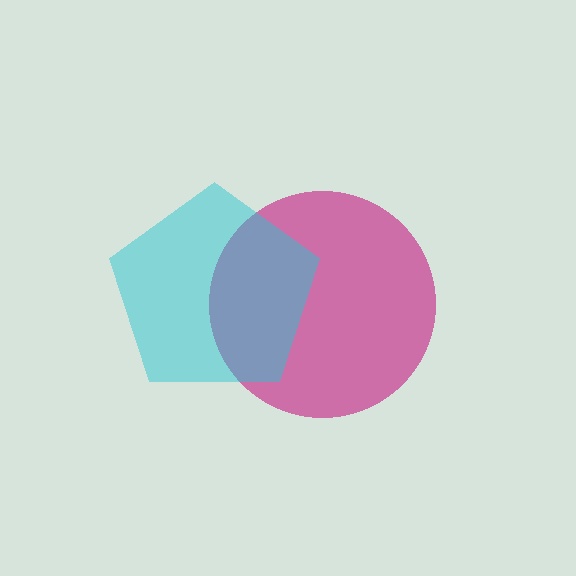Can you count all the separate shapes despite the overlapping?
Yes, there are 2 separate shapes.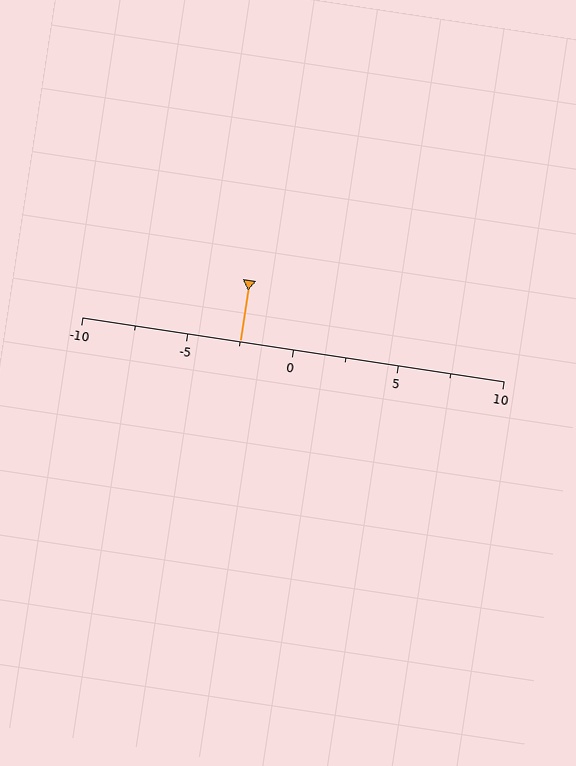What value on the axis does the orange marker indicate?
The marker indicates approximately -2.5.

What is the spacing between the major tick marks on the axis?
The major ticks are spaced 5 apart.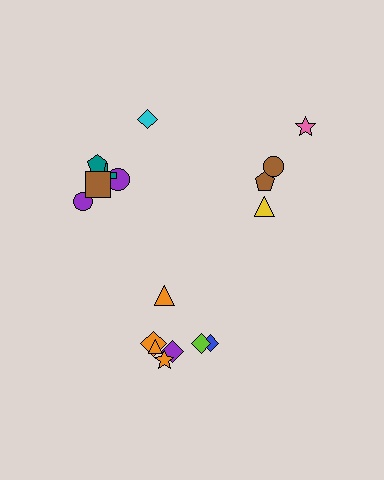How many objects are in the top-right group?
There are 4 objects.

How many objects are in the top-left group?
There are 6 objects.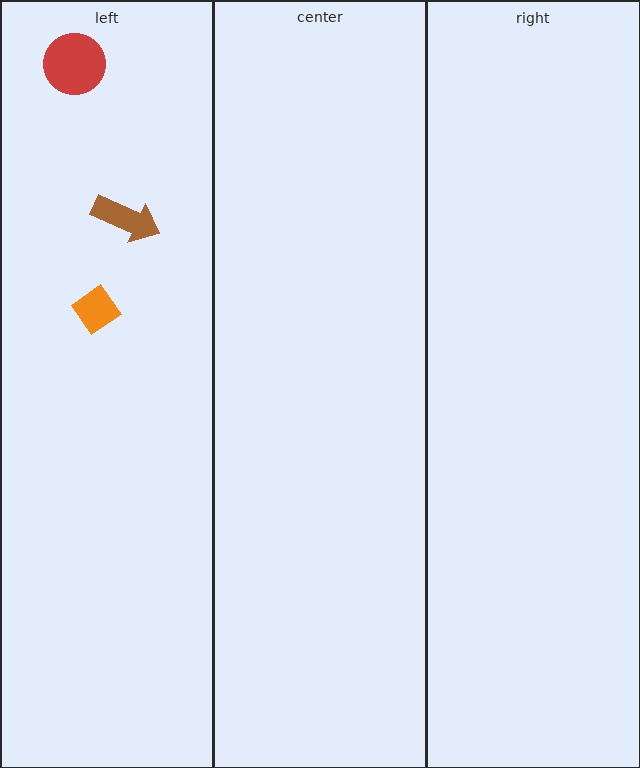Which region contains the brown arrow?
The left region.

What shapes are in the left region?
The red circle, the brown arrow, the orange diamond.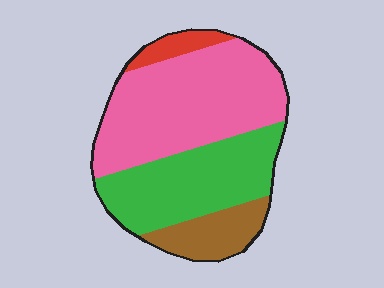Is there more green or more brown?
Green.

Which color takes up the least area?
Red, at roughly 5%.